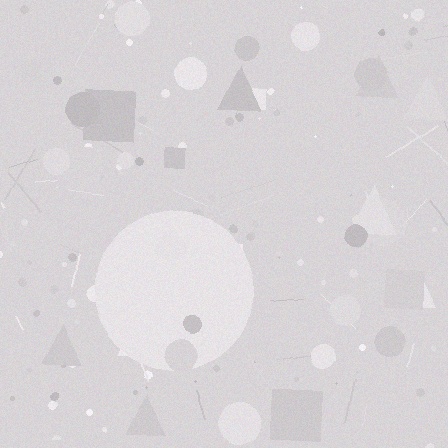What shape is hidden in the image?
A circle is hidden in the image.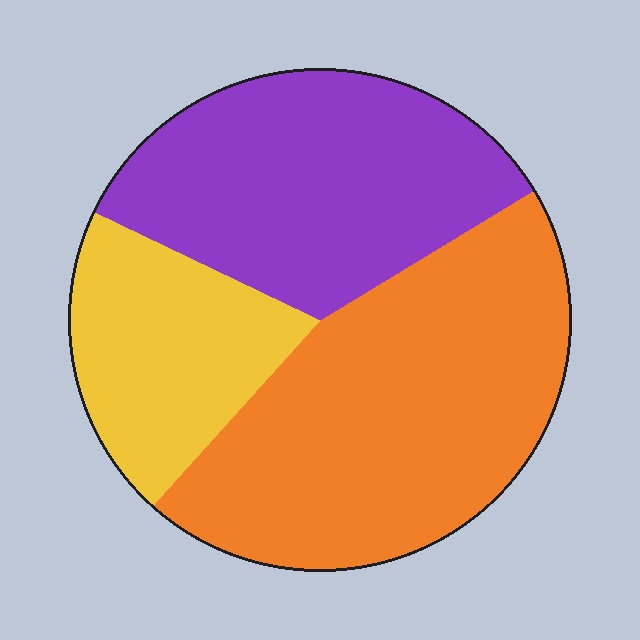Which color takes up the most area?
Orange, at roughly 45%.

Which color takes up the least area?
Yellow, at roughly 20%.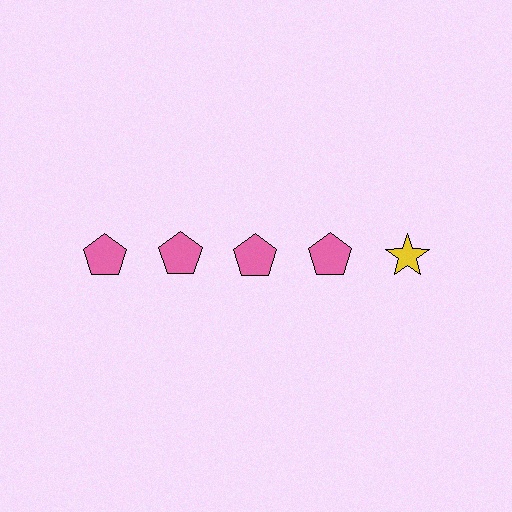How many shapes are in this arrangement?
There are 5 shapes arranged in a grid pattern.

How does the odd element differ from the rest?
It differs in both color (yellow instead of pink) and shape (star instead of pentagon).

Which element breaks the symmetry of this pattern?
The yellow star in the top row, rightmost column breaks the symmetry. All other shapes are pink pentagons.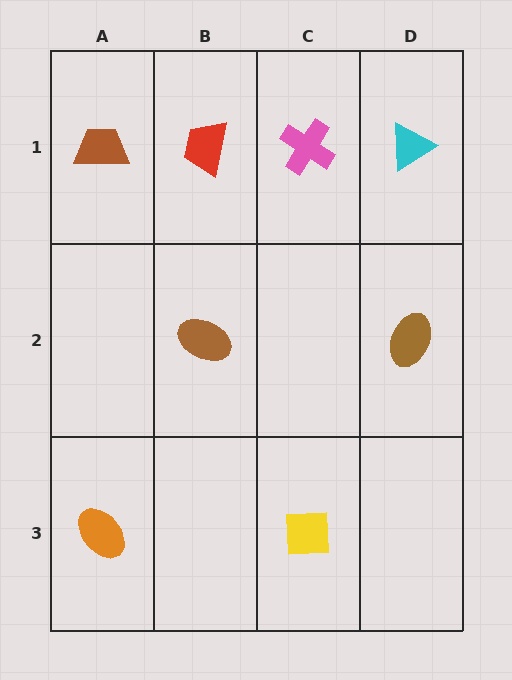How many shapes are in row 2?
2 shapes.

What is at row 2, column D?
A brown ellipse.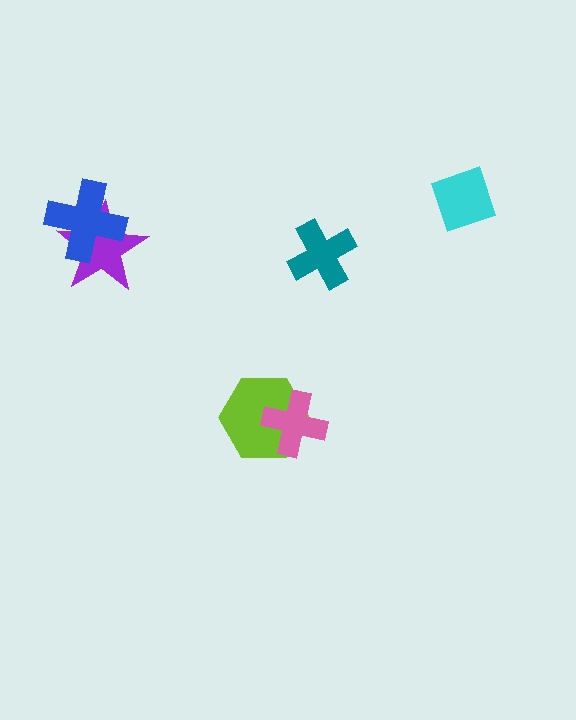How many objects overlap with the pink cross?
1 object overlaps with the pink cross.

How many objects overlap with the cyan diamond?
0 objects overlap with the cyan diamond.